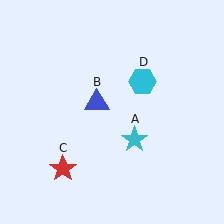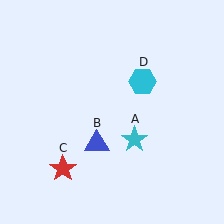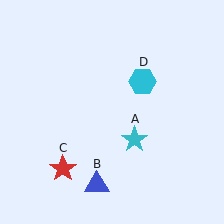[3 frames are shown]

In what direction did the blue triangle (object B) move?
The blue triangle (object B) moved down.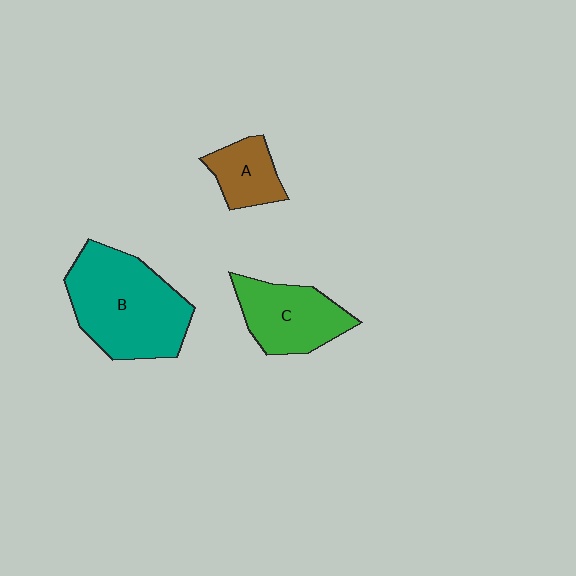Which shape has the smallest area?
Shape A (brown).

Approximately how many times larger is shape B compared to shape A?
Approximately 2.6 times.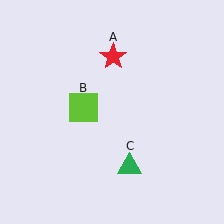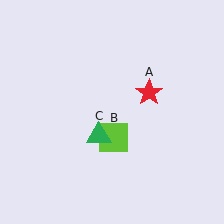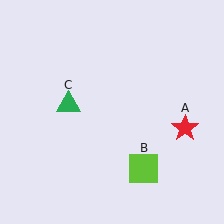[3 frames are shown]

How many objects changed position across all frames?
3 objects changed position: red star (object A), lime square (object B), green triangle (object C).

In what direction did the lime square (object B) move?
The lime square (object B) moved down and to the right.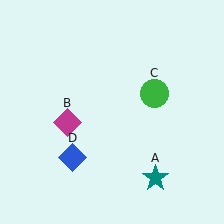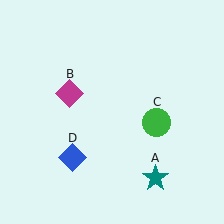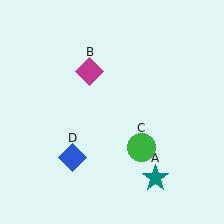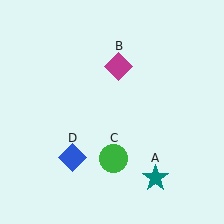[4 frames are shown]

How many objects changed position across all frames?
2 objects changed position: magenta diamond (object B), green circle (object C).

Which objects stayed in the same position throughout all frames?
Teal star (object A) and blue diamond (object D) remained stationary.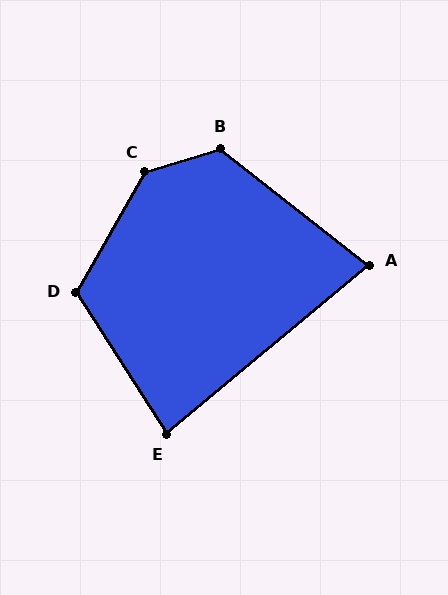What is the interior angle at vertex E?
Approximately 83 degrees (acute).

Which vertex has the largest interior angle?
C, at approximately 137 degrees.